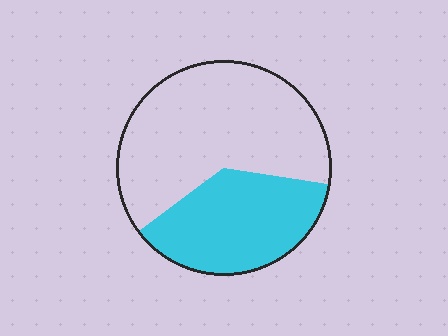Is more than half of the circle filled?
No.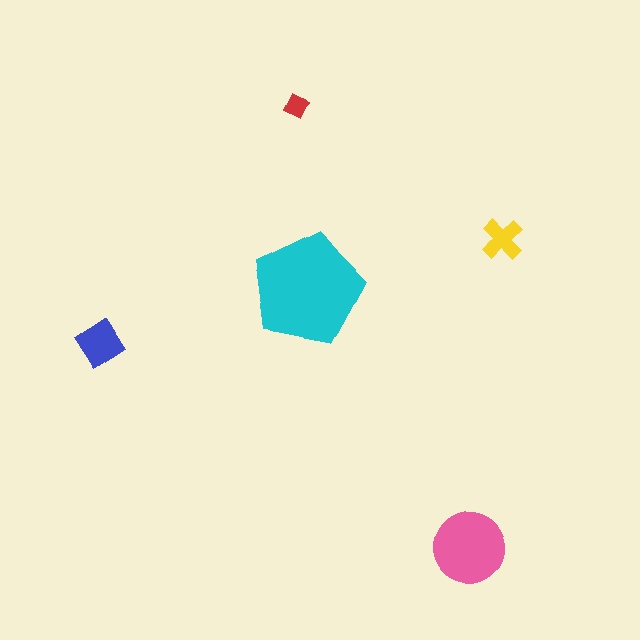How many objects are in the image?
There are 5 objects in the image.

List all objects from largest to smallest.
The cyan pentagon, the pink circle, the blue diamond, the yellow cross, the red diamond.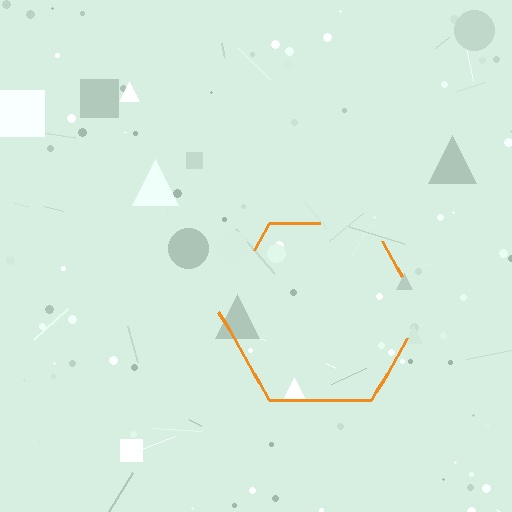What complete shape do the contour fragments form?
The contour fragments form a hexagon.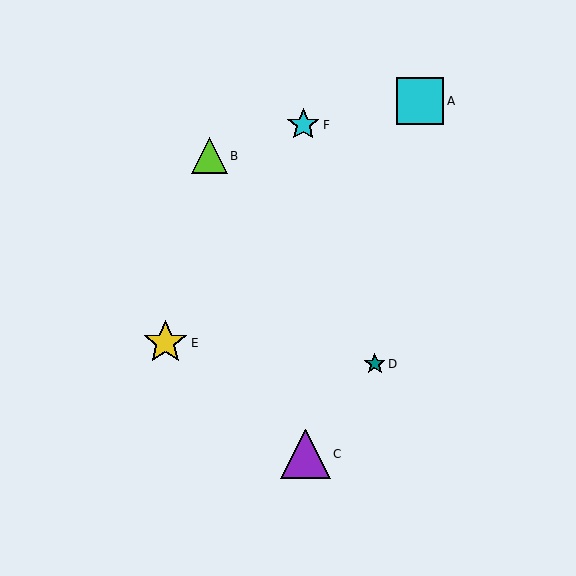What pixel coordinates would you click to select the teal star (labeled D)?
Click at (375, 364) to select the teal star D.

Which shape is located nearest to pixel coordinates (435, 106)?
The cyan square (labeled A) at (420, 101) is nearest to that location.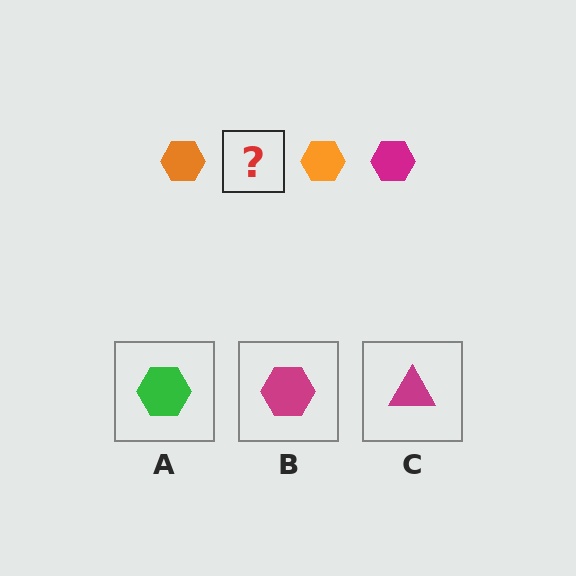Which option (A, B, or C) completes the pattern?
B.